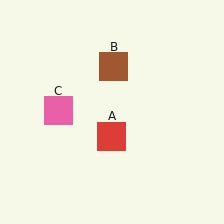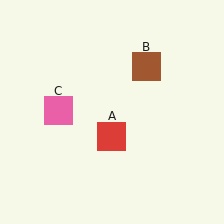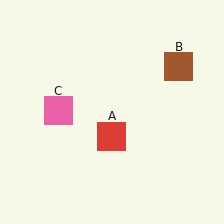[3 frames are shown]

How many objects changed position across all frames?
1 object changed position: brown square (object B).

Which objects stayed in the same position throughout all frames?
Red square (object A) and pink square (object C) remained stationary.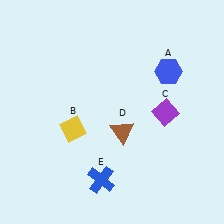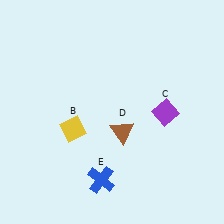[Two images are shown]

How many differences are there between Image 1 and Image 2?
There is 1 difference between the two images.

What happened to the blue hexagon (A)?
The blue hexagon (A) was removed in Image 2. It was in the top-right area of Image 1.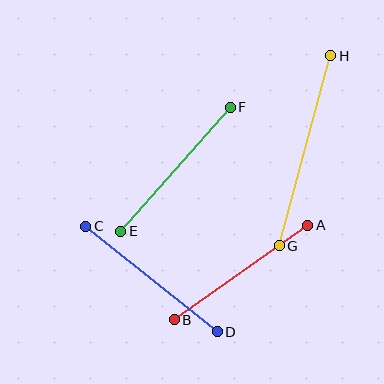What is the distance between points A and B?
The distance is approximately 163 pixels.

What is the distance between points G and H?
The distance is approximately 197 pixels.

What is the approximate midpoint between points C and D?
The midpoint is at approximately (152, 279) pixels.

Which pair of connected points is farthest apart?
Points G and H are farthest apart.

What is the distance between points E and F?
The distance is approximately 165 pixels.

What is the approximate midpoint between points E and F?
The midpoint is at approximately (176, 169) pixels.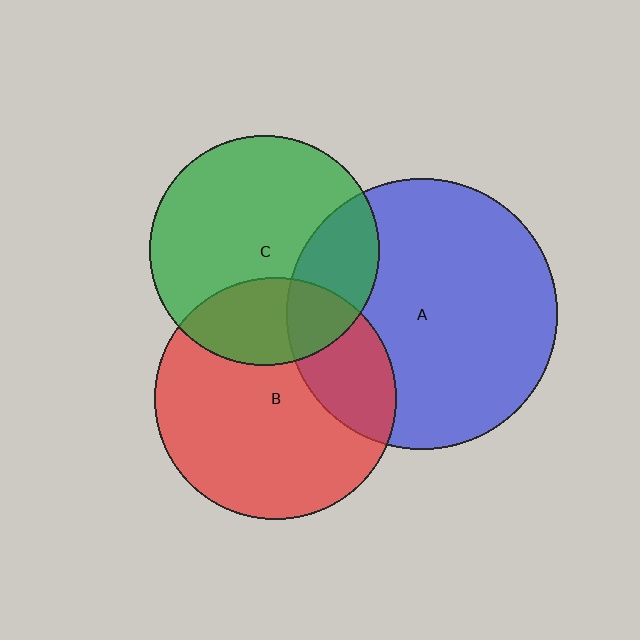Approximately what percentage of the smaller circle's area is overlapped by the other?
Approximately 25%.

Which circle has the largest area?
Circle A (blue).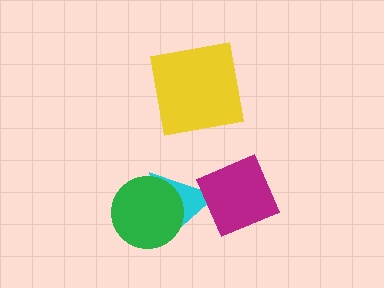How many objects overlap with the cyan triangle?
2 objects overlap with the cyan triangle.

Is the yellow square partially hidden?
No, no other shape covers it.